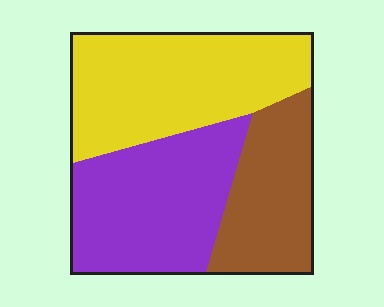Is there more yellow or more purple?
Yellow.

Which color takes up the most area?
Yellow, at roughly 40%.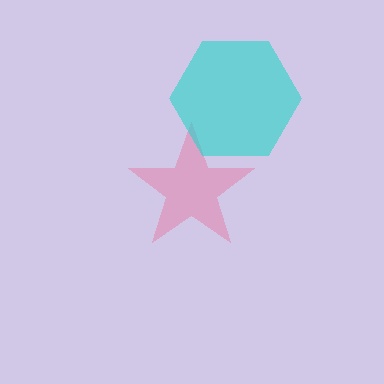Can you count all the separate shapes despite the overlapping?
Yes, there are 2 separate shapes.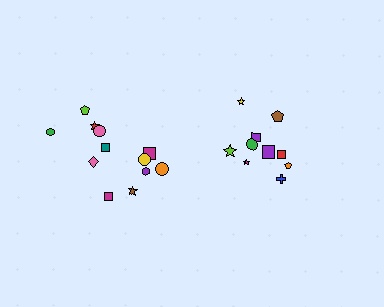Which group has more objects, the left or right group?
The left group.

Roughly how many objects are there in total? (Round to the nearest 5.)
Roughly 20 objects in total.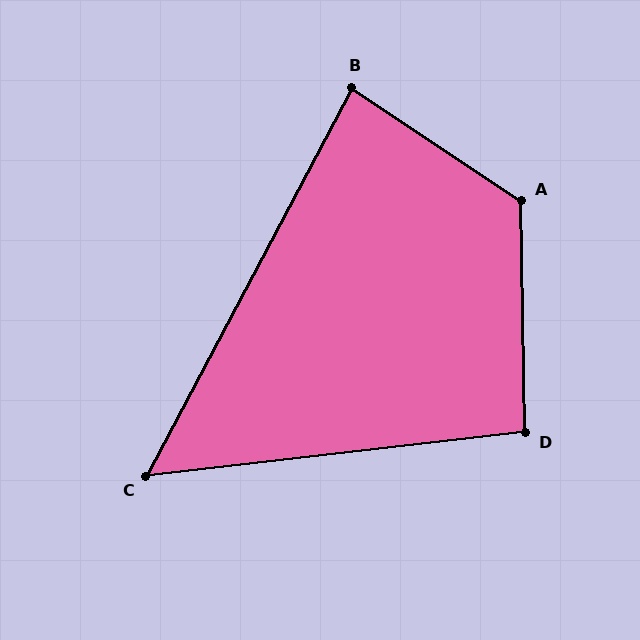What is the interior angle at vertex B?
Approximately 84 degrees (acute).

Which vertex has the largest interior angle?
A, at approximately 125 degrees.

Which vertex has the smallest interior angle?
C, at approximately 55 degrees.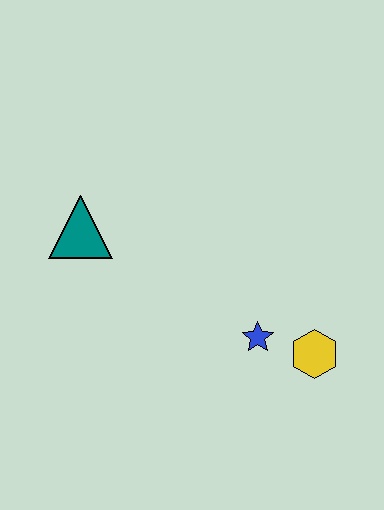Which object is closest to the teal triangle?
The blue star is closest to the teal triangle.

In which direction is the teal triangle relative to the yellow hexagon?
The teal triangle is to the left of the yellow hexagon.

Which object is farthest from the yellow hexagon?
The teal triangle is farthest from the yellow hexagon.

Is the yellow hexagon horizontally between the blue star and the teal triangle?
No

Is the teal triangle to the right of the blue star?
No